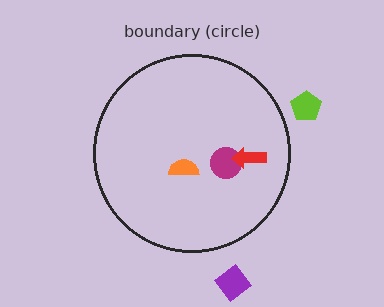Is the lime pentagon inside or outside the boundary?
Outside.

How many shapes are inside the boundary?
3 inside, 2 outside.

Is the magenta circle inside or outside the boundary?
Inside.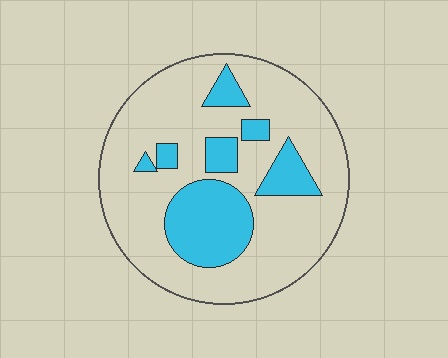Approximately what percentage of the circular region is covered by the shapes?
Approximately 25%.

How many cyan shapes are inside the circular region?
7.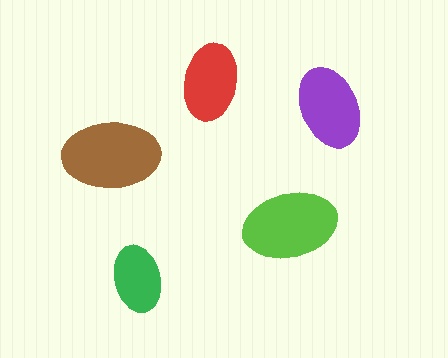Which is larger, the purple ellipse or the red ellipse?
The purple one.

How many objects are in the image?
There are 5 objects in the image.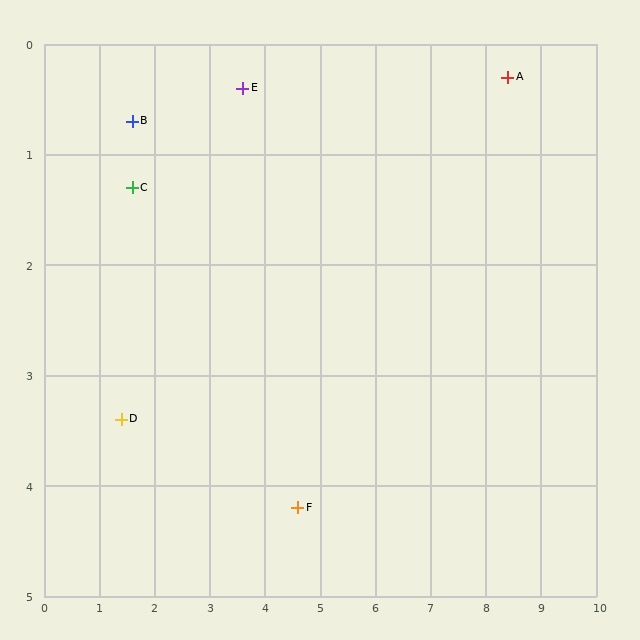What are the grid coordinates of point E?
Point E is at approximately (3.6, 0.4).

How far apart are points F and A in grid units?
Points F and A are about 5.4 grid units apart.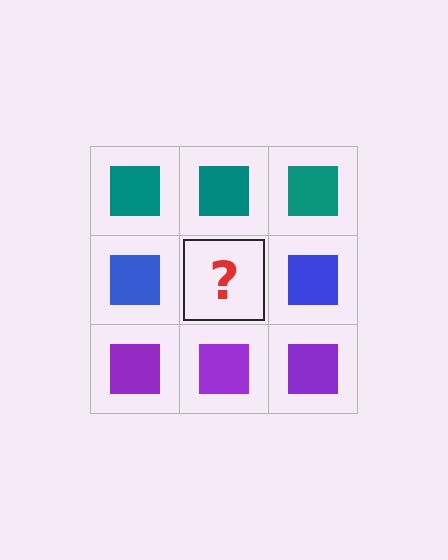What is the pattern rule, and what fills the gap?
The rule is that each row has a consistent color. The gap should be filled with a blue square.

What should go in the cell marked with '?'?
The missing cell should contain a blue square.